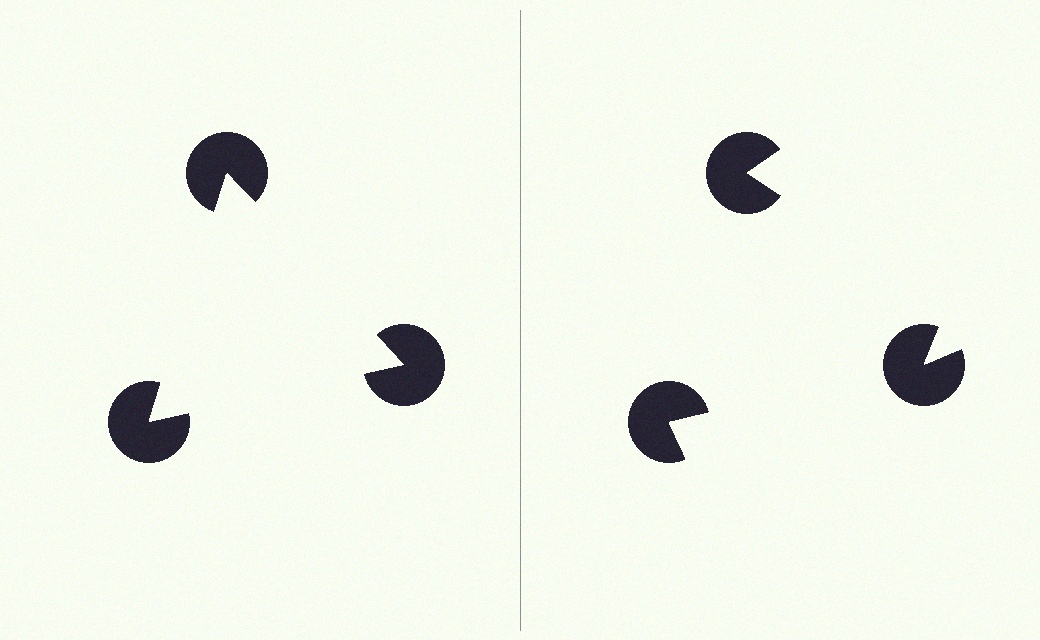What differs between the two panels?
The pac-man discs are positioned identically on both sides; only the wedge orientations differ. On the left they align to a triangle; on the right they are misaligned.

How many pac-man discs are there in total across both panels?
6 — 3 on each side.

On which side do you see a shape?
An illusory triangle appears on the left side. On the right side the wedge cuts are rotated, so no coherent shape forms.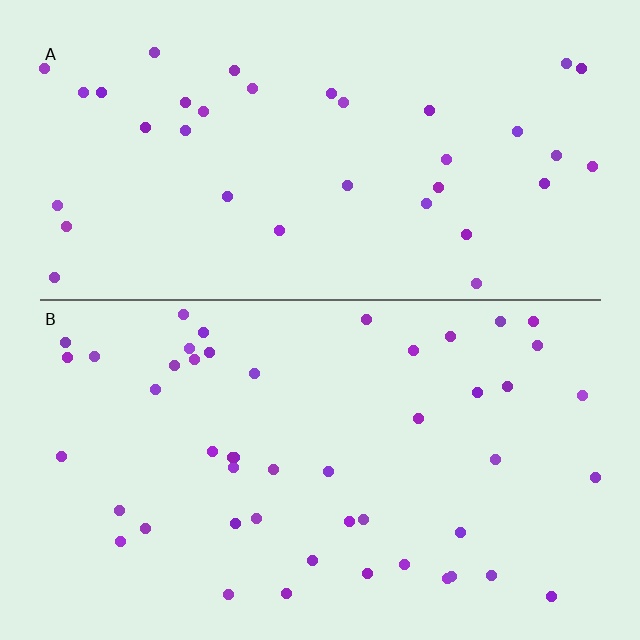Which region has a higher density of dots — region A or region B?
B (the bottom).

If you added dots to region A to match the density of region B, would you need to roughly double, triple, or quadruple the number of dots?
Approximately double.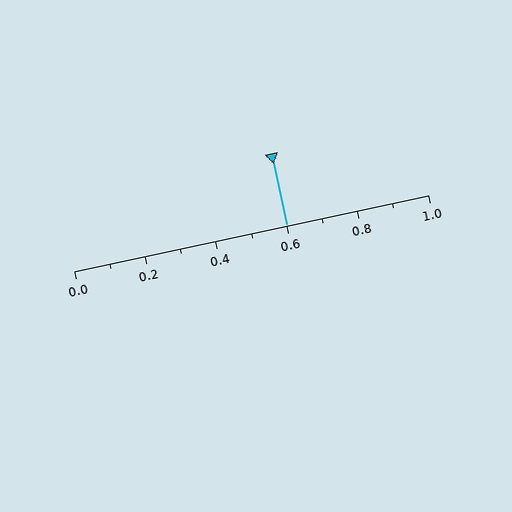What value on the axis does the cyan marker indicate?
The marker indicates approximately 0.6.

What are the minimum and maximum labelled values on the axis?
The axis runs from 0.0 to 1.0.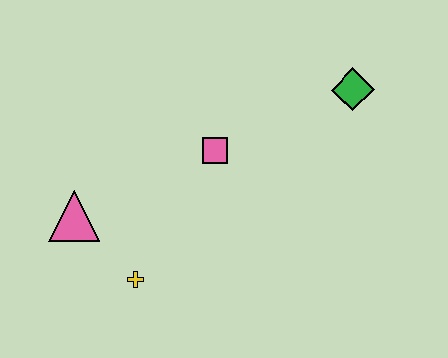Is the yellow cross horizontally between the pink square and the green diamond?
No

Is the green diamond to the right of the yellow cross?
Yes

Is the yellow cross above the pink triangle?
No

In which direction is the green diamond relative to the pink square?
The green diamond is to the right of the pink square.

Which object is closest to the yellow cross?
The pink triangle is closest to the yellow cross.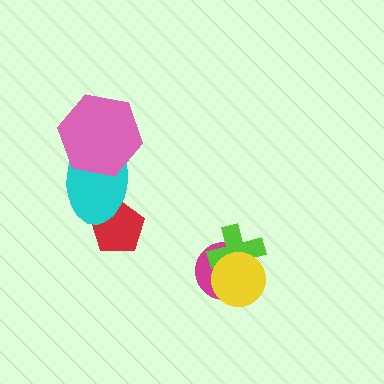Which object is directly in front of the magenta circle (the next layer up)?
The lime cross is directly in front of the magenta circle.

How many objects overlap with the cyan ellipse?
2 objects overlap with the cyan ellipse.